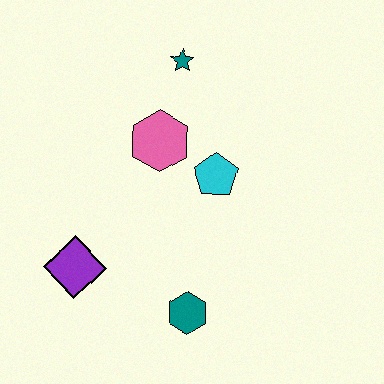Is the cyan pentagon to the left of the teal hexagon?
No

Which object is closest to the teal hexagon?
The purple diamond is closest to the teal hexagon.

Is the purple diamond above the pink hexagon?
No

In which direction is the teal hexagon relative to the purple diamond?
The teal hexagon is to the right of the purple diamond.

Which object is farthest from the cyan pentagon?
The purple diamond is farthest from the cyan pentagon.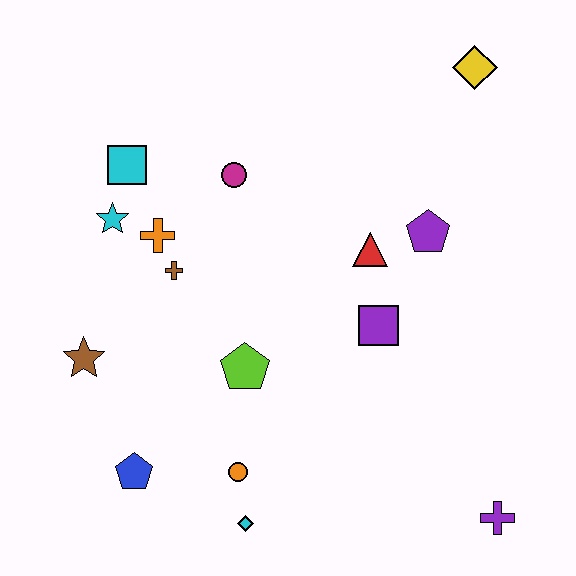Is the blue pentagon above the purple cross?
Yes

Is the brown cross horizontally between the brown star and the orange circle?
Yes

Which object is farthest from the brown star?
The yellow diamond is farthest from the brown star.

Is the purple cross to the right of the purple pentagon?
Yes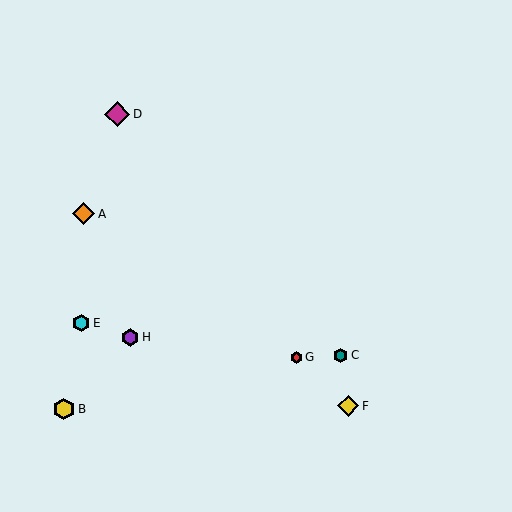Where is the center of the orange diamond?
The center of the orange diamond is at (84, 214).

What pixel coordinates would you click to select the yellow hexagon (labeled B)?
Click at (64, 409) to select the yellow hexagon B.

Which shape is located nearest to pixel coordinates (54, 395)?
The yellow hexagon (labeled B) at (64, 409) is nearest to that location.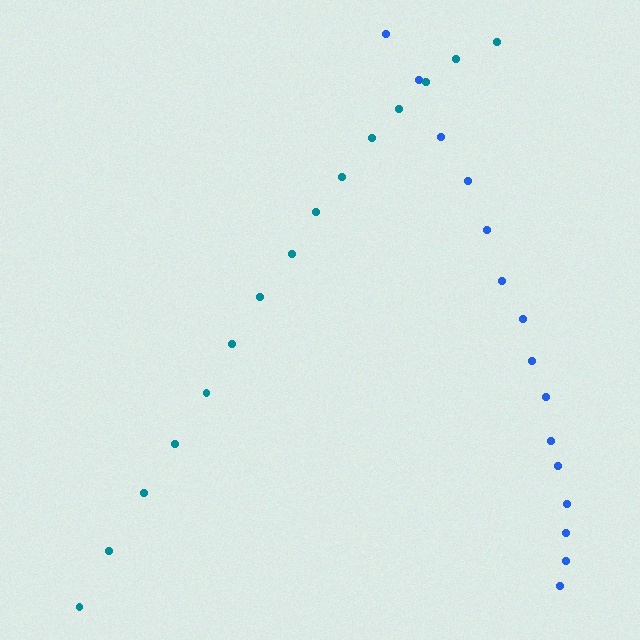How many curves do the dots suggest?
There are 2 distinct paths.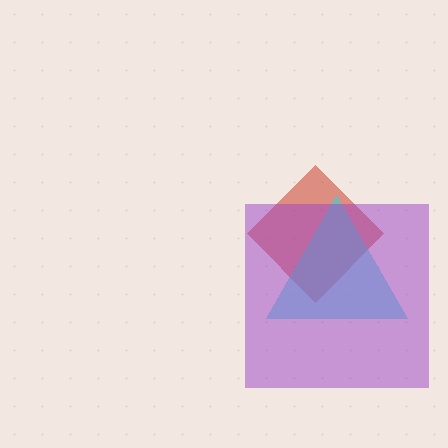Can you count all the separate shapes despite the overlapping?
Yes, there are 3 separate shapes.